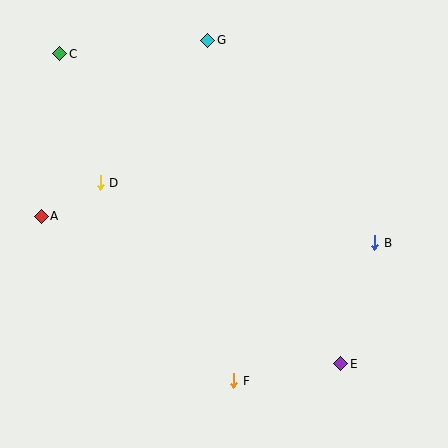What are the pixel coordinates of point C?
Point C is at (60, 54).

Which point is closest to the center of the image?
Point D at (100, 183) is closest to the center.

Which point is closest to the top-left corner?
Point C is closest to the top-left corner.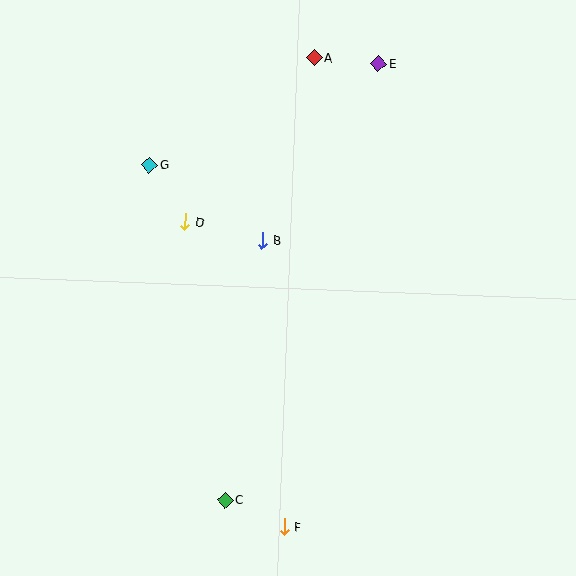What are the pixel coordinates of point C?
Point C is at (225, 500).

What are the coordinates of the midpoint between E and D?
The midpoint between E and D is at (282, 143).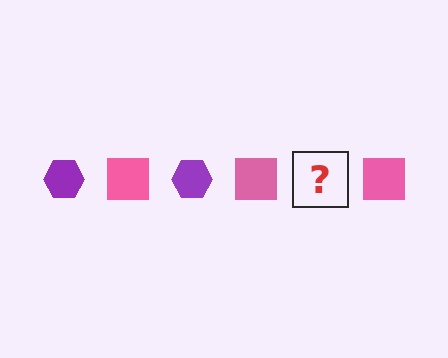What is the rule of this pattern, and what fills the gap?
The rule is that the pattern alternates between purple hexagon and pink square. The gap should be filled with a purple hexagon.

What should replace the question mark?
The question mark should be replaced with a purple hexagon.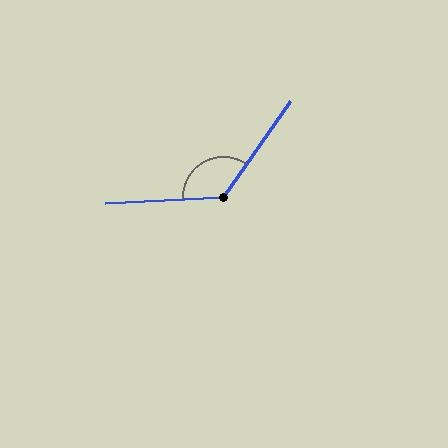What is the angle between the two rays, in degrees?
Approximately 128 degrees.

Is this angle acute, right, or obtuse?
It is obtuse.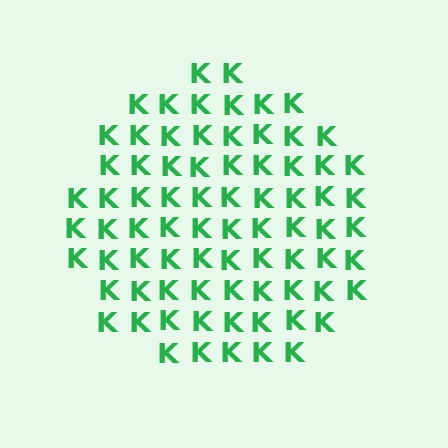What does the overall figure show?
The overall figure shows a circle.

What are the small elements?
The small elements are letter K's.